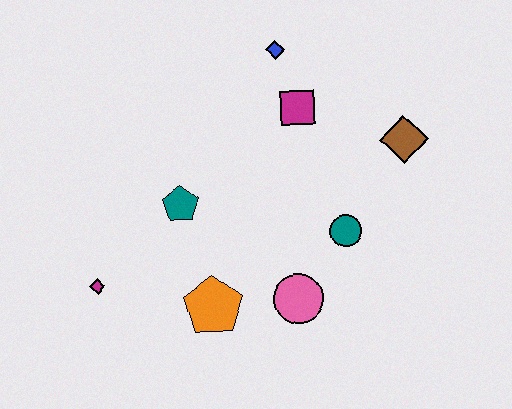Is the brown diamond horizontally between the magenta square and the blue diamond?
No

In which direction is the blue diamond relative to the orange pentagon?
The blue diamond is above the orange pentagon.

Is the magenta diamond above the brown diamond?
No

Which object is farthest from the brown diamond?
The magenta diamond is farthest from the brown diamond.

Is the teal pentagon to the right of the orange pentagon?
No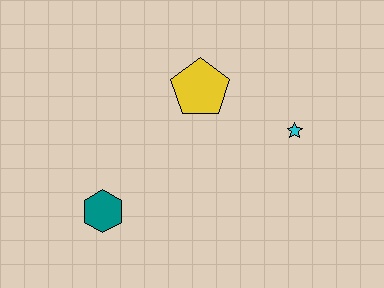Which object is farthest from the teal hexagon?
The cyan star is farthest from the teal hexagon.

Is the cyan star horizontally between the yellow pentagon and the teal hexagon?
No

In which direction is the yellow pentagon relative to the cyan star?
The yellow pentagon is to the left of the cyan star.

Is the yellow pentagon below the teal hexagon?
No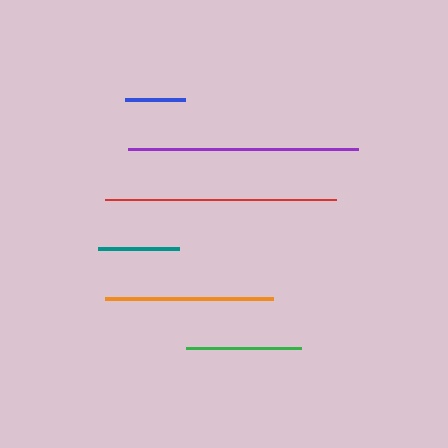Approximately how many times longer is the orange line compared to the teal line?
The orange line is approximately 2.1 times the length of the teal line.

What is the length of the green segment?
The green segment is approximately 115 pixels long.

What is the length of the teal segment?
The teal segment is approximately 81 pixels long.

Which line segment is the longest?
The red line is the longest at approximately 231 pixels.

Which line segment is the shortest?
The blue line is the shortest at approximately 60 pixels.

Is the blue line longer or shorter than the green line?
The green line is longer than the blue line.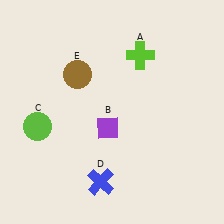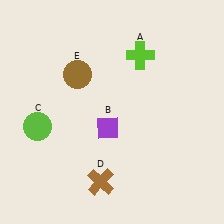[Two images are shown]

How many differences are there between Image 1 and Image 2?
There is 1 difference between the two images.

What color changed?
The cross (D) changed from blue in Image 1 to brown in Image 2.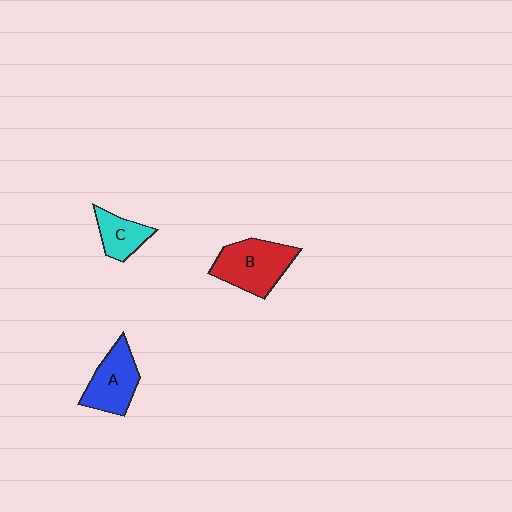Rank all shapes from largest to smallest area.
From largest to smallest: B (red), A (blue), C (cyan).